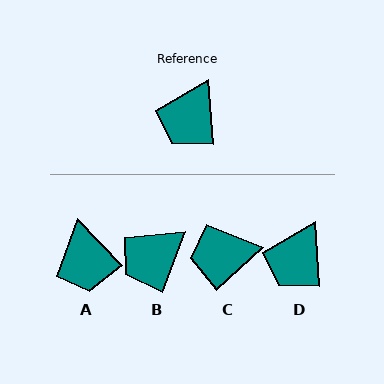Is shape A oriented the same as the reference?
No, it is off by about 40 degrees.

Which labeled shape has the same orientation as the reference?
D.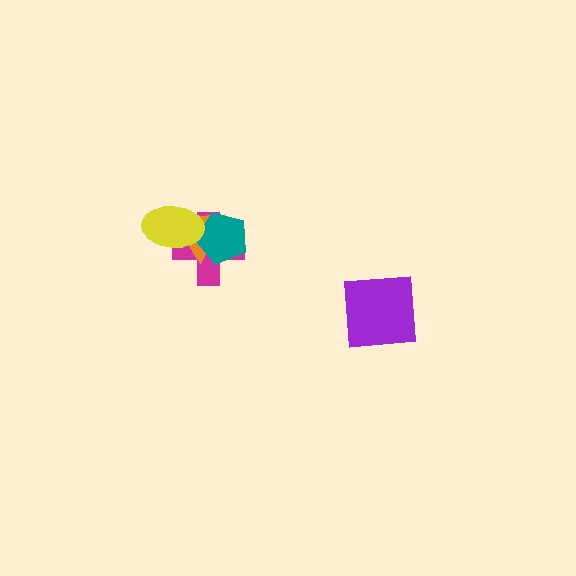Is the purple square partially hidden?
No, no other shape covers it.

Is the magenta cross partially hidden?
Yes, it is partially covered by another shape.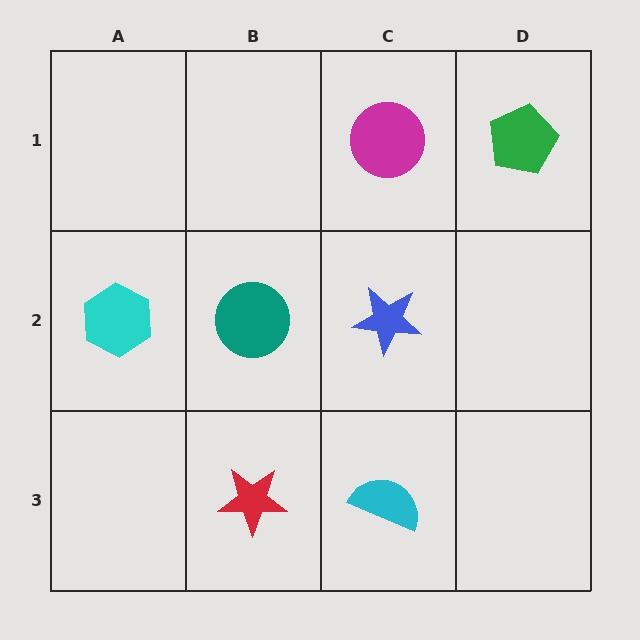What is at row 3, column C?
A cyan semicircle.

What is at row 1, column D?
A green pentagon.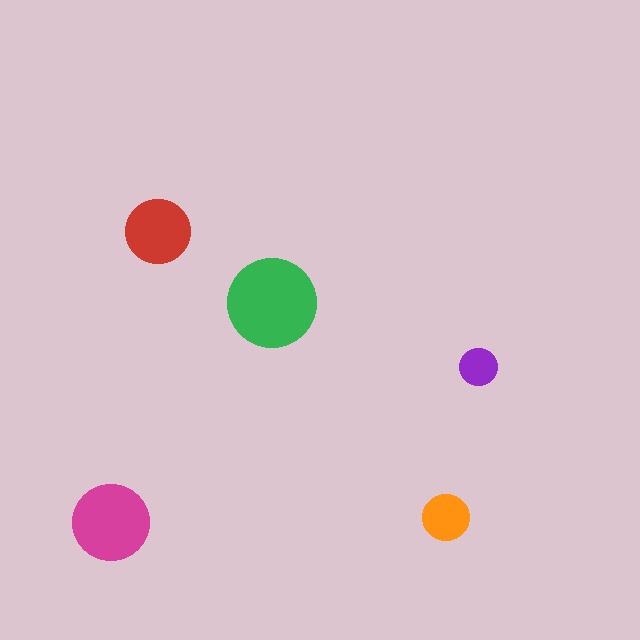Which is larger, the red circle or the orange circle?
The red one.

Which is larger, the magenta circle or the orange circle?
The magenta one.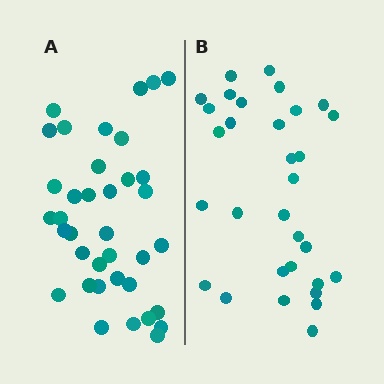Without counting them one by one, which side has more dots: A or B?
Region A (the left region) has more dots.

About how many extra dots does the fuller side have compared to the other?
Region A has about 6 more dots than region B.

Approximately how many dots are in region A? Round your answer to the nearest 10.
About 40 dots. (The exact count is 37, which rounds to 40.)